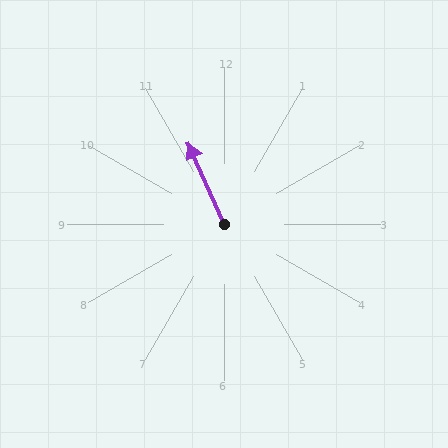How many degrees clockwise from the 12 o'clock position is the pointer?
Approximately 336 degrees.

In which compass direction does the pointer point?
Northwest.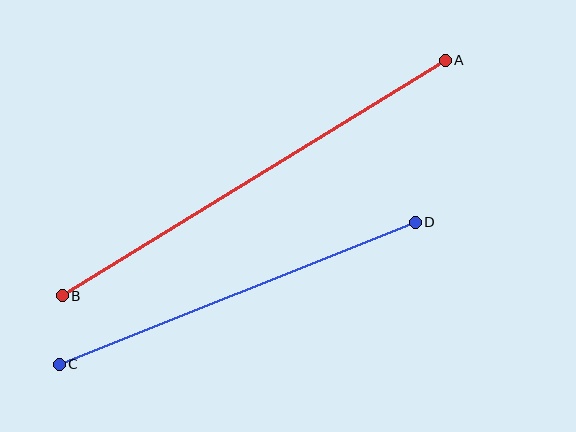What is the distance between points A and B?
The distance is approximately 449 pixels.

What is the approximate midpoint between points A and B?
The midpoint is at approximately (254, 178) pixels.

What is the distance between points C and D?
The distance is approximately 383 pixels.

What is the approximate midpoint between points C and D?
The midpoint is at approximately (237, 293) pixels.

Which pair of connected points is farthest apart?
Points A and B are farthest apart.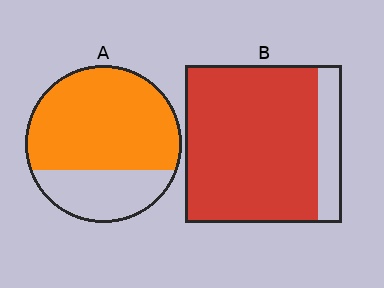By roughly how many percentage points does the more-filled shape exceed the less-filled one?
By roughly 15 percentage points (B over A).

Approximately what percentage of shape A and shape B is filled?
A is approximately 70% and B is approximately 85%.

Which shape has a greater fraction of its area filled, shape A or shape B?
Shape B.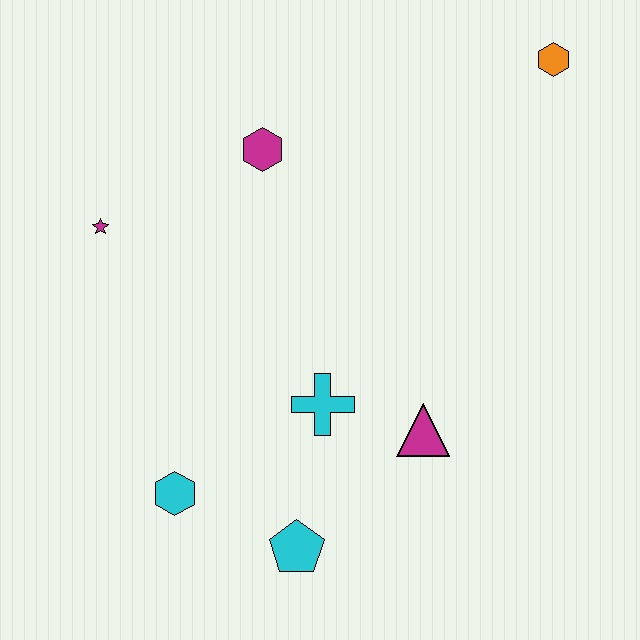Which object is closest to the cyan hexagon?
The cyan pentagon is closest to the cyan hexagon.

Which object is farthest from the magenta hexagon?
The cyan pentagon is farthest from the magenta hexagon.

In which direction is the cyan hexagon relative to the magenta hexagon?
The cyan hexagon is below the magenta hexagon.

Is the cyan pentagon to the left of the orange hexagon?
Yes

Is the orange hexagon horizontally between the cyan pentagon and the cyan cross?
No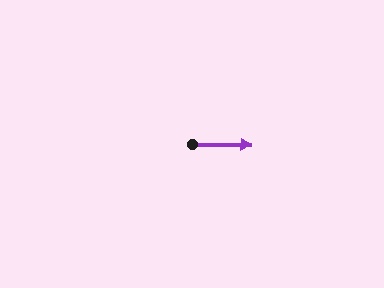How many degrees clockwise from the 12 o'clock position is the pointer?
Approximately 91 degrees.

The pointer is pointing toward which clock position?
Roughly 3 o'clock.